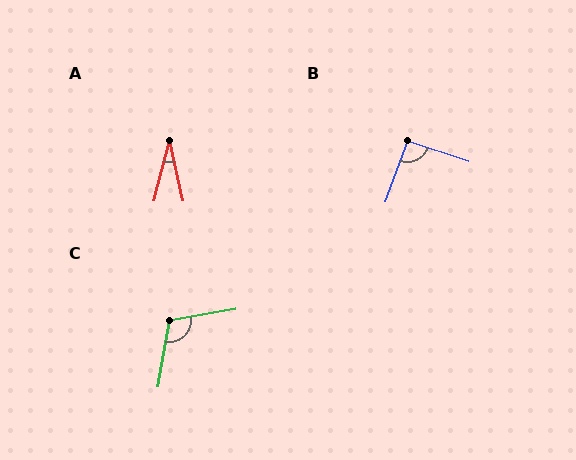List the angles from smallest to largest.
A (27°), B (91°), C (110°).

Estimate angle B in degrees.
Approximately 91 degrees.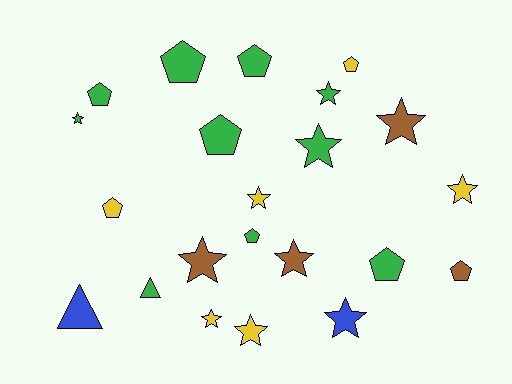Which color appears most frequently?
Green, with 10 objects.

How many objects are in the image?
There are 22 objects.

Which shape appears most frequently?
Star, with 11 objects.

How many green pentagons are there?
There are 6 green pentagons.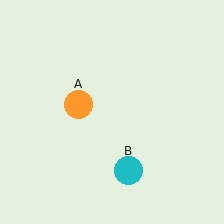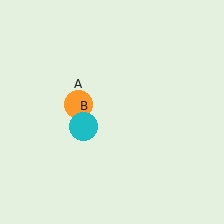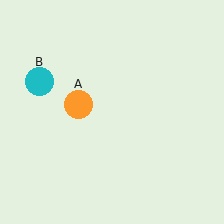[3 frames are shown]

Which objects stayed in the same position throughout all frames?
Orange circle (object A) remained stationary.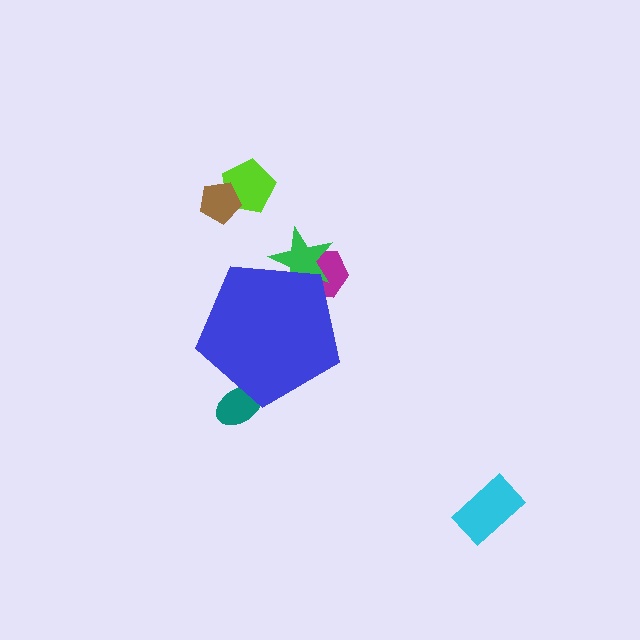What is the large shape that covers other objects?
A blue pentagon.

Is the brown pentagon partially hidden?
No, the brown pentagon is fully visible.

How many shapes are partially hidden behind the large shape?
3 shapes are partially hidden.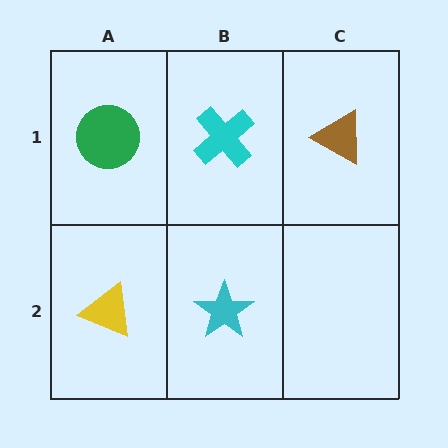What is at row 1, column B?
A cyan cross.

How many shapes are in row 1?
3 shapes.